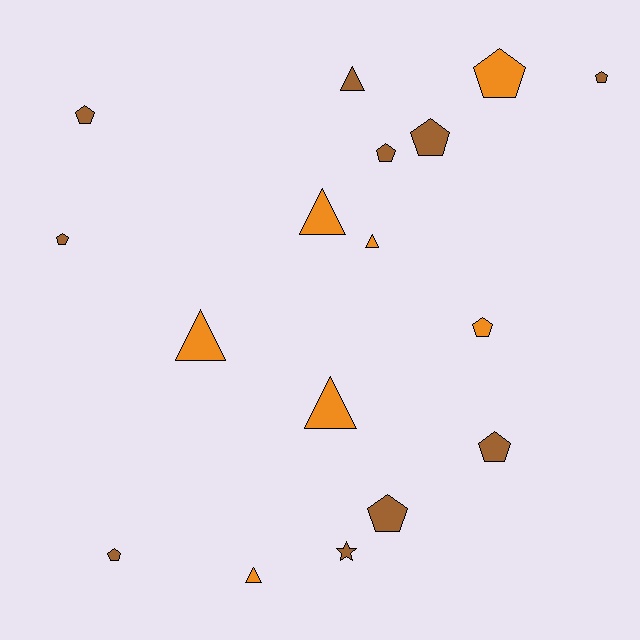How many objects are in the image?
There are 17 objects.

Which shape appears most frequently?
Pentagon, with 10 objects.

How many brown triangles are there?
There is 1 brown triangle.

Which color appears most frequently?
Brown, with 10 objects.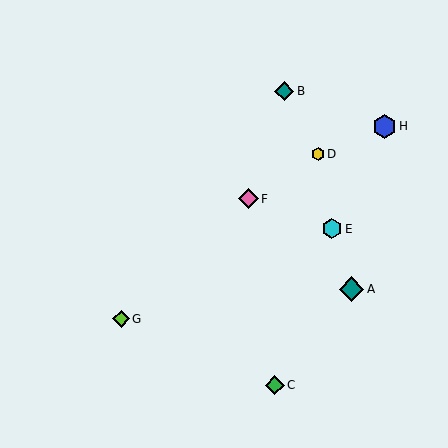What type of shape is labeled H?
Shape H is a blue hexagon.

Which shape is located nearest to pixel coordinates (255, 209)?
The pink diamond (labeled F) at (248, 199) is nearest to that location.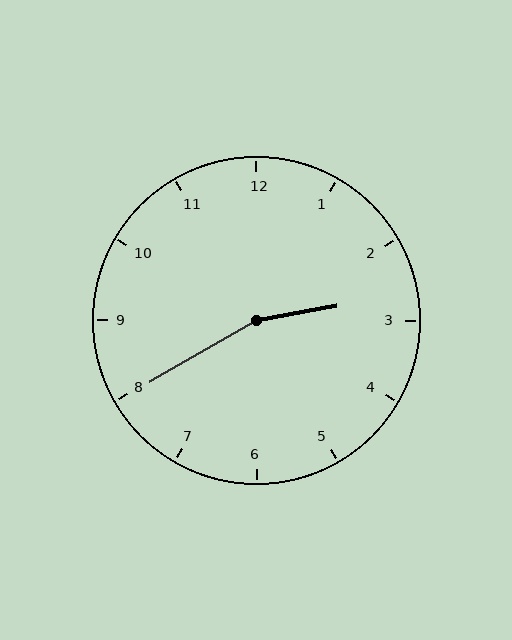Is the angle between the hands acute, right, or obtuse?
It is obtuse.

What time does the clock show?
2:40.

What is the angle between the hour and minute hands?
Approximately 160 degrees.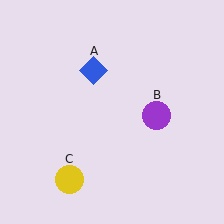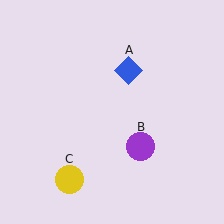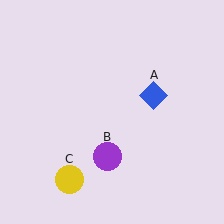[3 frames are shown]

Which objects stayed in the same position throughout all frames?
Yellow circle (object C) remained stationary.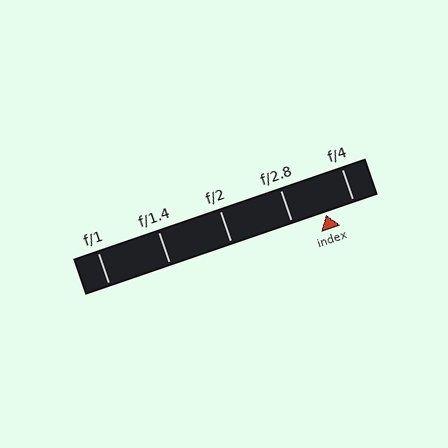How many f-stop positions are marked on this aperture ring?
There are 5 f-stop positions marked.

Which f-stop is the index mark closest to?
The index mark is closest to f/4.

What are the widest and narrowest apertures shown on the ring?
The widest aperture shown is f/1 and the narrowest is f/4.